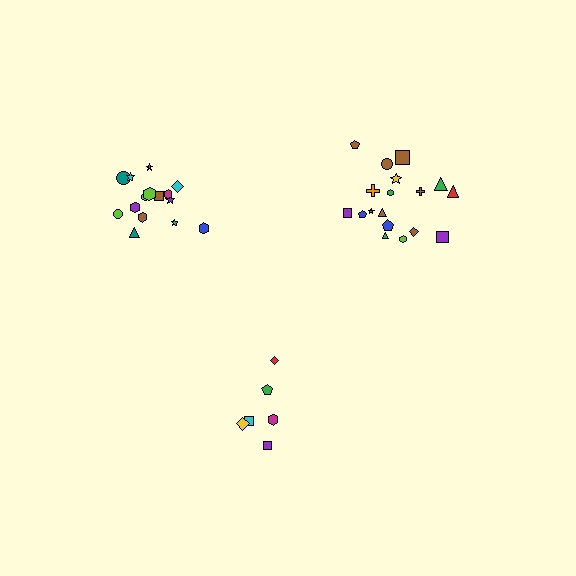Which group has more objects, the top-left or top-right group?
The top-right group.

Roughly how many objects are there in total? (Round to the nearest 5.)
Roughly 40 objects in total.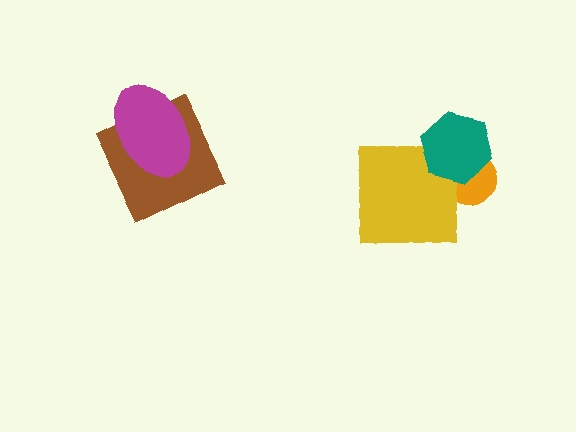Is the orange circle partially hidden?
Yes, it is partially covered by another shape.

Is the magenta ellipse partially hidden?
No, no other shape covers it.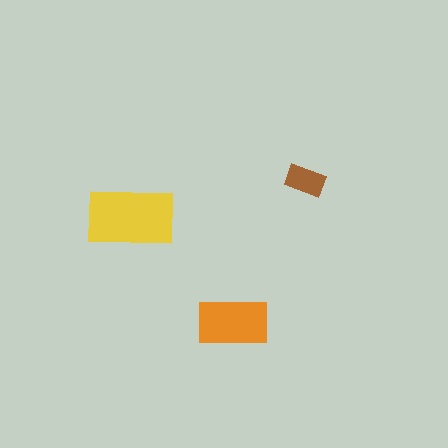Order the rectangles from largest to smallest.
the yellow one, the orange one, the brown one.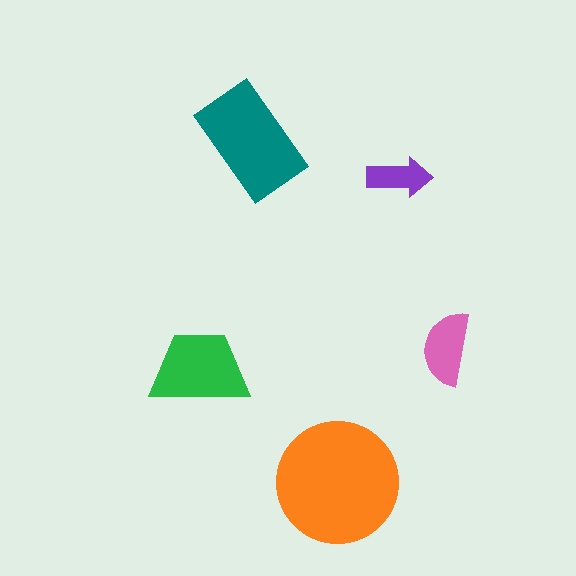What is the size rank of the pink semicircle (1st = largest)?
4th.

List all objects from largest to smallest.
The orange circle, the teal rectangle, the green trapezoid, the pink semicircle, the purple arrow.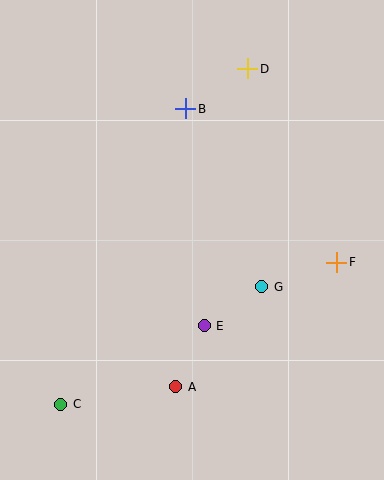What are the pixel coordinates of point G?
Point G is at (262, 287).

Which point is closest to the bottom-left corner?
Point C is closest to the bottom-left corner.